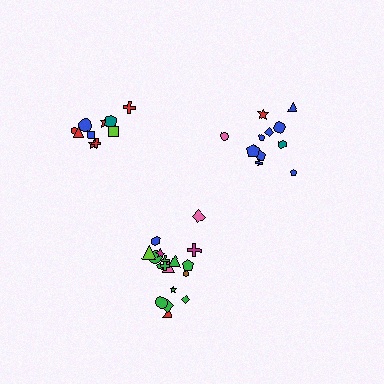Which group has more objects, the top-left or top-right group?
The top-right group.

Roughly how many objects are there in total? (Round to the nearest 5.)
Roughly 40 objects in total.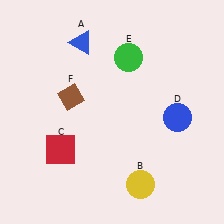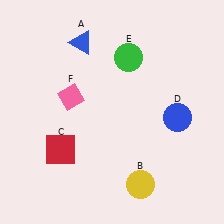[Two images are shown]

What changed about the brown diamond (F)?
In Image 1, F is brown. In Image 2, it changed to pink.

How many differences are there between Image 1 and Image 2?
There is 1 difference between the two images.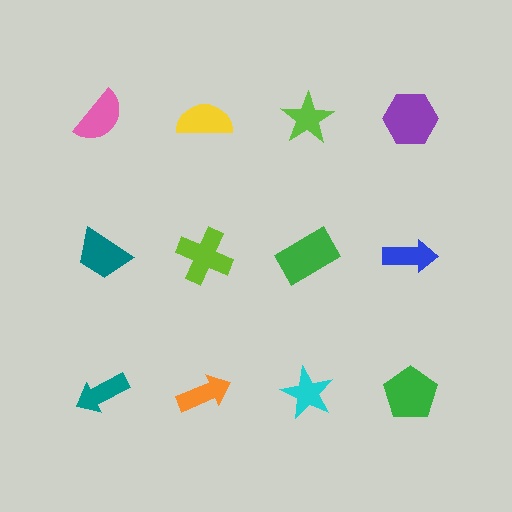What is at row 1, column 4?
A purple hexagon.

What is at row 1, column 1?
A pink semicircle.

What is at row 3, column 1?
A teal arrow.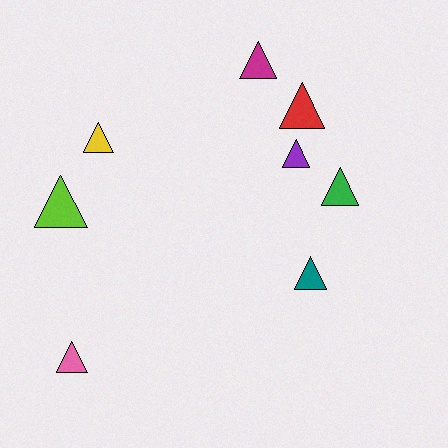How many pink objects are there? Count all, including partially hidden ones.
There is 1 pink object.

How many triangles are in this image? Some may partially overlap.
There are 8 triangles.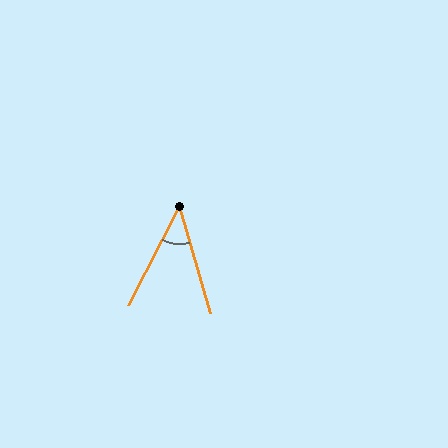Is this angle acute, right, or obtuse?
It is acute.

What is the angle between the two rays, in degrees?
Approximately 43 degrees.